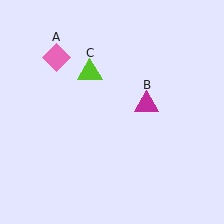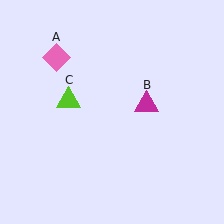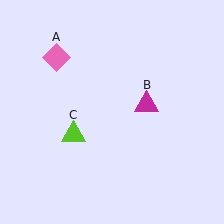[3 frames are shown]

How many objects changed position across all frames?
1 object changed position: lime triangle (object C).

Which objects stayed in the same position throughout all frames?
Pink diamond (object A) and magenta triangle (object B) remained stationary.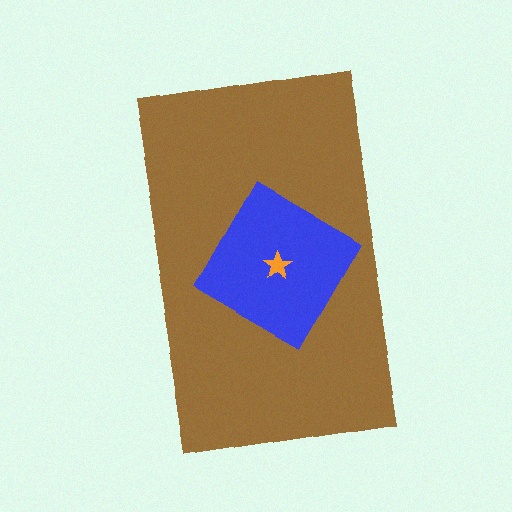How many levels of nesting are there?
3.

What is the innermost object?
The orange star.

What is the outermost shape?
The brown rectangle.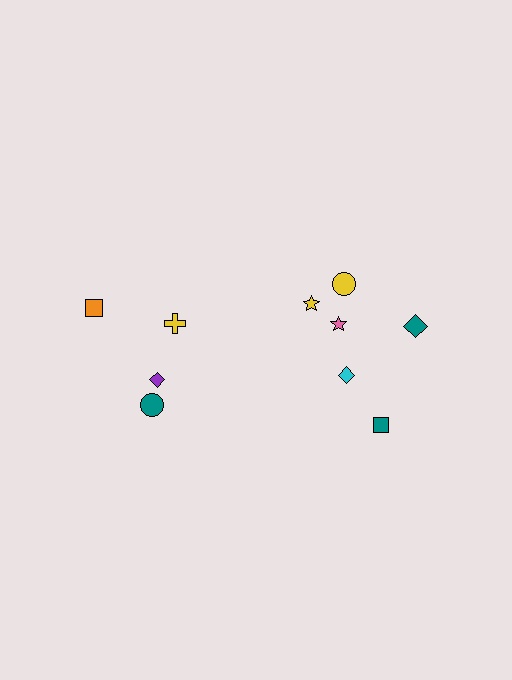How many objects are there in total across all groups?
There are 10 objects.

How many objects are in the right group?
There are 6 objects.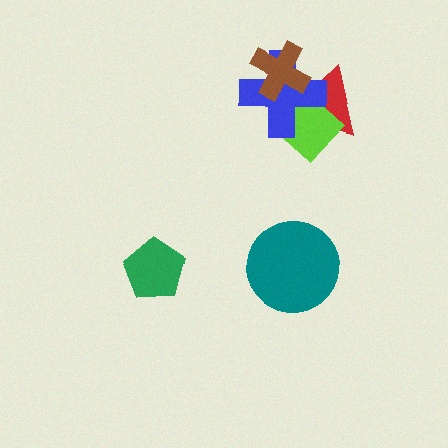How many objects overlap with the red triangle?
3 objects overlap with the red triangle.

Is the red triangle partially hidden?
Yes, it is partially covered by another shape.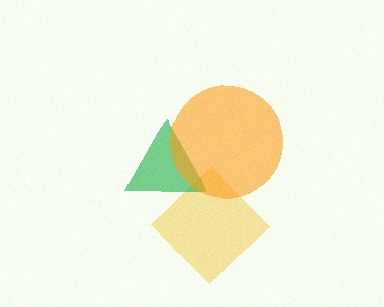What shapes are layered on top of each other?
The layered shapes are: a yellow diamond, a green triangle, an orange circle.